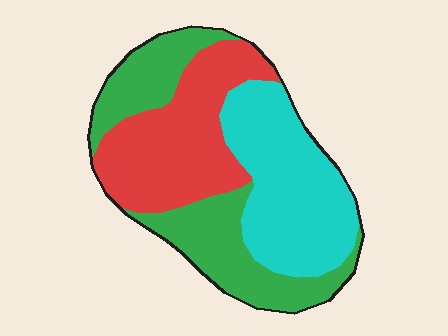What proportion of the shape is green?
Green covers roughly 35% of the shape.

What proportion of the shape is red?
Red covers around 30% of the shape.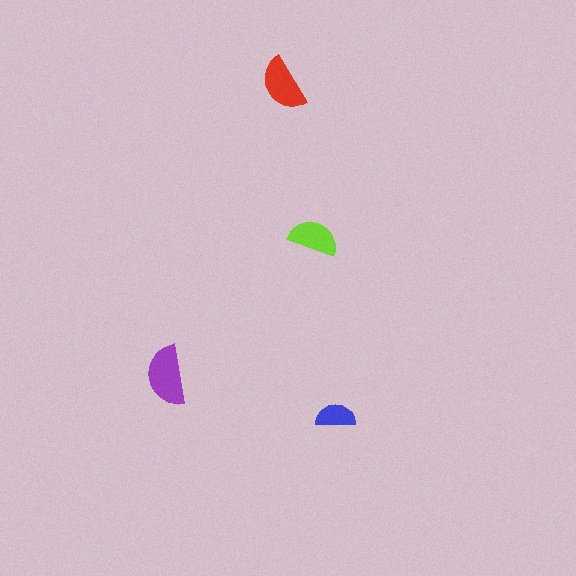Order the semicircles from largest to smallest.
the purple one, the red one, the lime one, the blue one.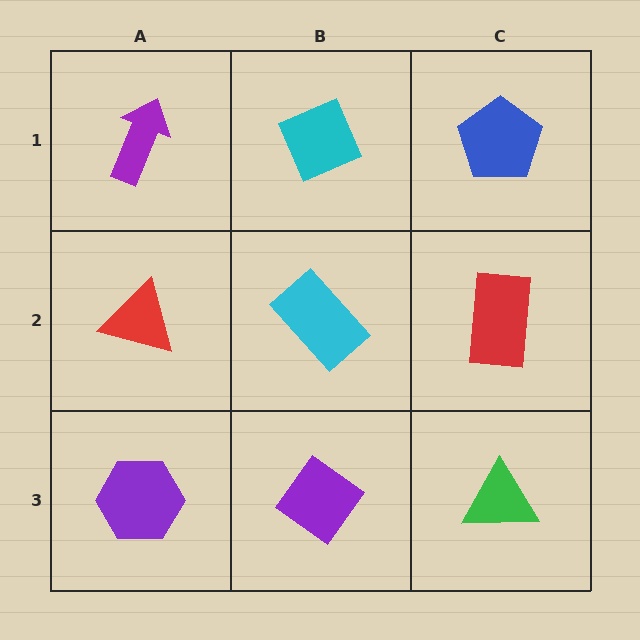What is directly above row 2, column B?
A cyan diamond.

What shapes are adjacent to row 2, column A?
A purple arrow (row 1, column A), a purple hexagon (row 3, column A), a cyan rectangle (row 2, column B).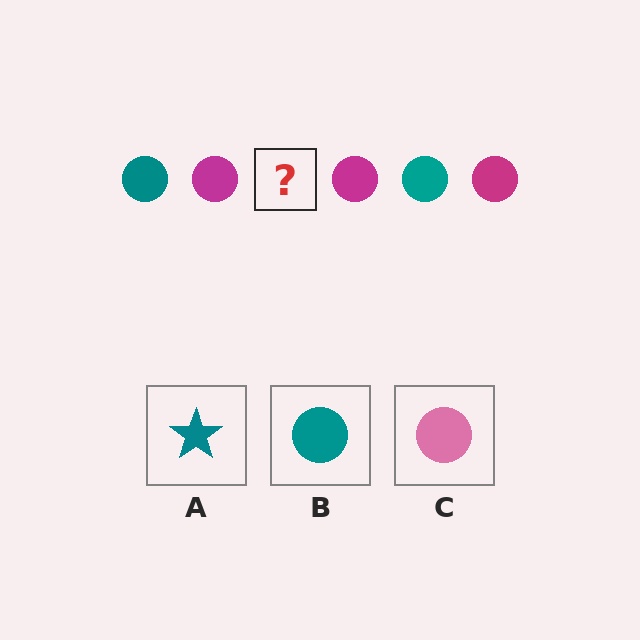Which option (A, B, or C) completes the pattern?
B.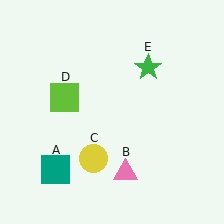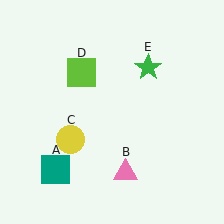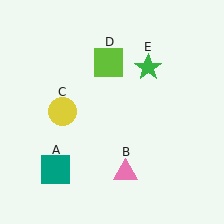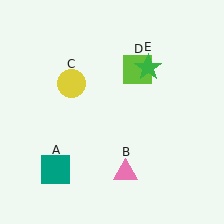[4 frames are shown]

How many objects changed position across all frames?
2 objects changed position: yellow circle (object C), lime square (object D).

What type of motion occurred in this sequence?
The yellow circle (object C), lime square (object D) rotated clockwise around the center of the scene.